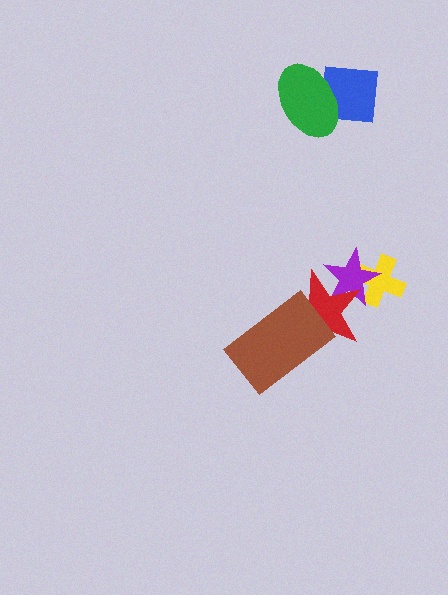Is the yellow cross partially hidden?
Yes, it is partially covered by another shape.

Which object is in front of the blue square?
The green ellipse is in front of the blue square.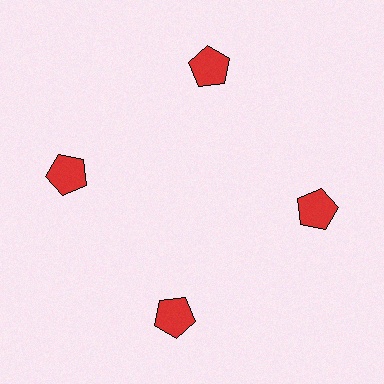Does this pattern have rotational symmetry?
Yes, this pattern has 4-fold rotational symmetry. It looks the same after rotating 90 degrees around the center.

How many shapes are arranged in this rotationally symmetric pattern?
There are 4 shapes, arranged in 4 groups of 1.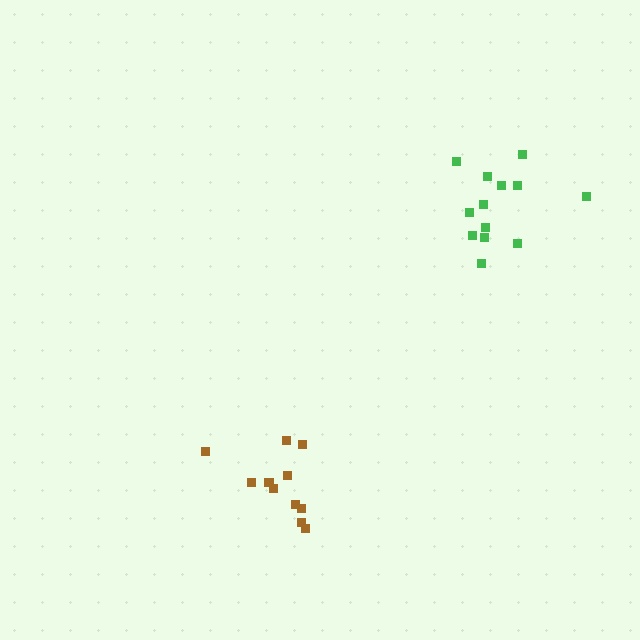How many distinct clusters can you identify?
There are 2 distinct clusters.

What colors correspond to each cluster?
The clusters are colored: brown, green.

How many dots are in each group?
Group 1: 11 dots, Group 2: 13 dots (24 total).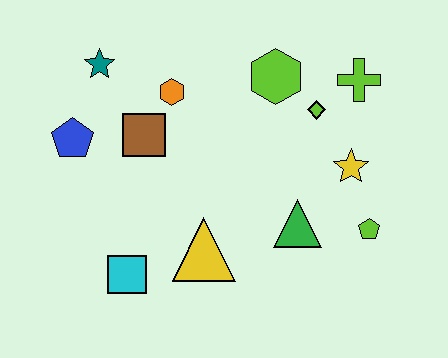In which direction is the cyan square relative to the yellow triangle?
The cyan square is to the left of the yellow triangle.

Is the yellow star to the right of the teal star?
Yes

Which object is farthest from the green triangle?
The teal star is farthest from the green triangle.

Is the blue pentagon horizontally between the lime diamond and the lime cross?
No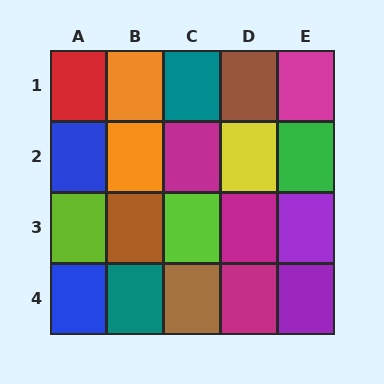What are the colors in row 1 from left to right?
Red, orange, teal, brown, magenta.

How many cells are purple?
2 cells are purple.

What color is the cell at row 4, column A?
Blue.